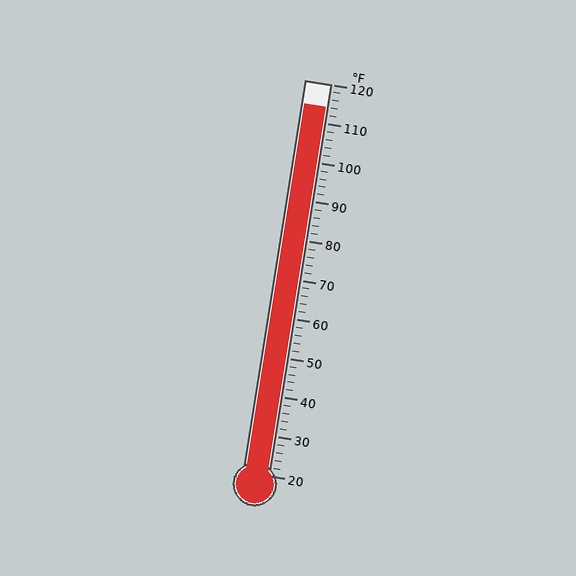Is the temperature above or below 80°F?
The temperature is above 80°F.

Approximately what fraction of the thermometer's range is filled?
The thermometer is filled to approximately 95% of its range.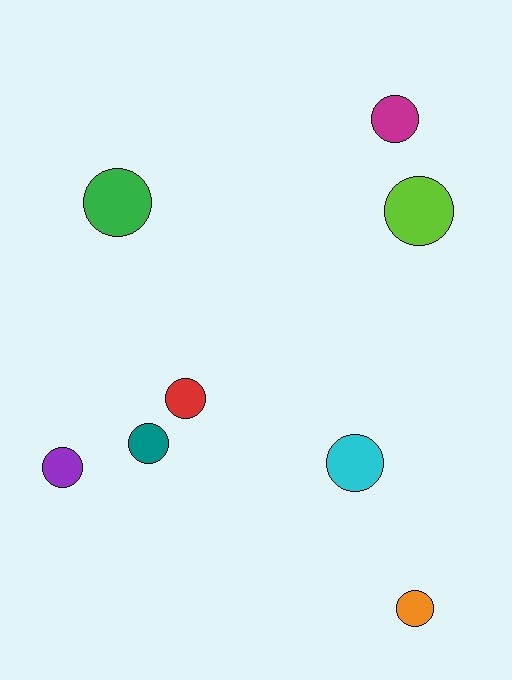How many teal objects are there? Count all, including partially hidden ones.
There is 1 teal object.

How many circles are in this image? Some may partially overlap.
There are 8 circles.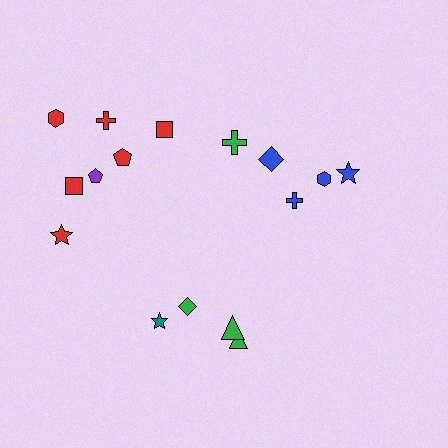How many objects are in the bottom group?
There are 4 objects.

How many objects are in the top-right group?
There are 5 objects.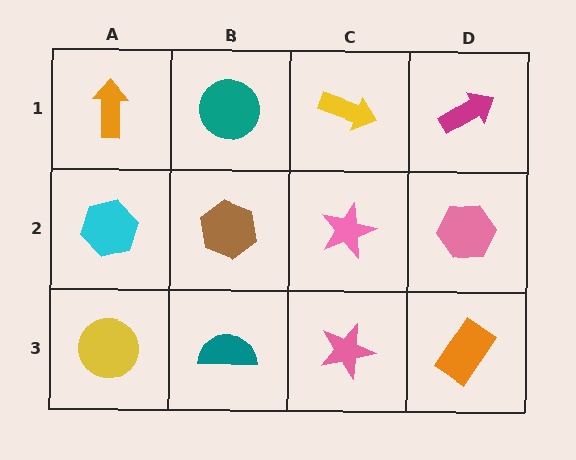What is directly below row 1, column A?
A cyan hexagon.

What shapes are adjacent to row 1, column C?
A pink star (row 2, column C), a teal circle (row 1, column B), a magenta arrow (row 1, column D).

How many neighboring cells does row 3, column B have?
3.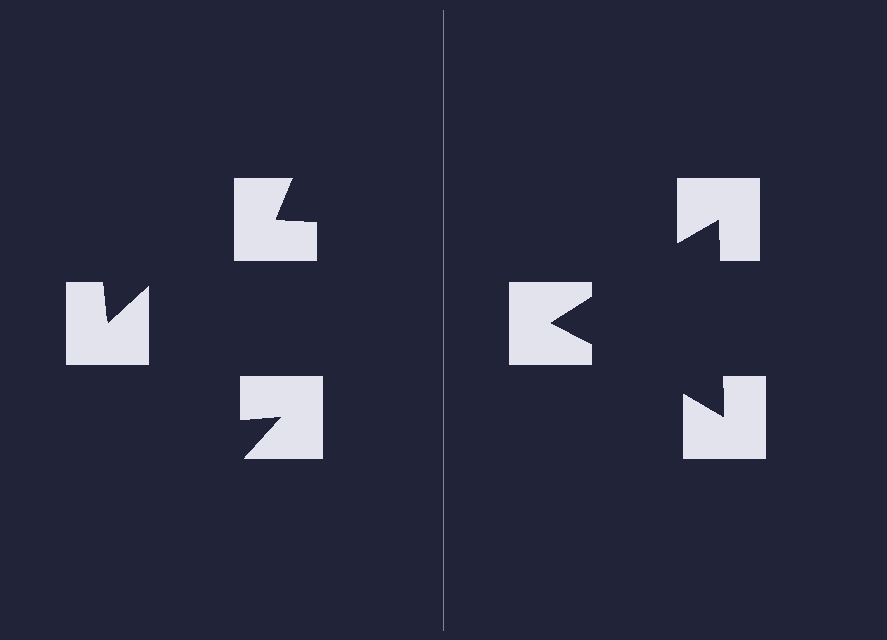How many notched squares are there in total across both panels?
6 — 3 on each side.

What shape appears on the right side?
An illusory triangle.